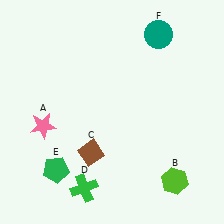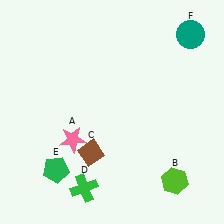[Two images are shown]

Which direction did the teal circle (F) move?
The teal circle (F) moved right.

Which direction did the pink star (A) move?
The pink star (A) moved right.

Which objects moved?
The objects that moved are: the pink star (A), the teal circle (F).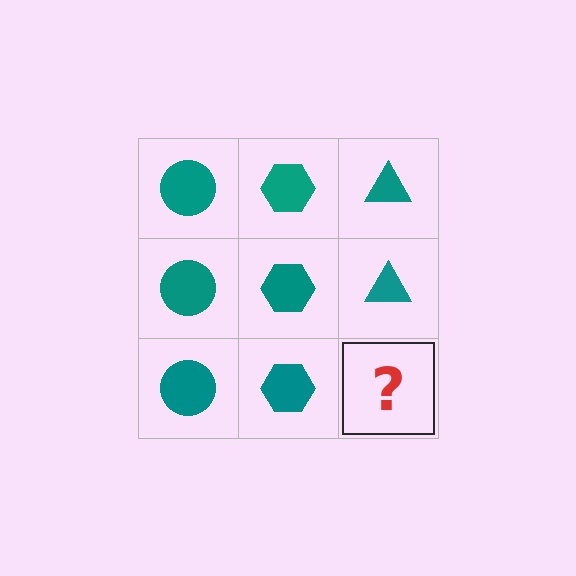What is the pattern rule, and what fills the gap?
The rule is that each column has a consistent shape. The gap should be filled with a teal triangle.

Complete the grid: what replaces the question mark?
The question mark should be replaced with a teal triangle.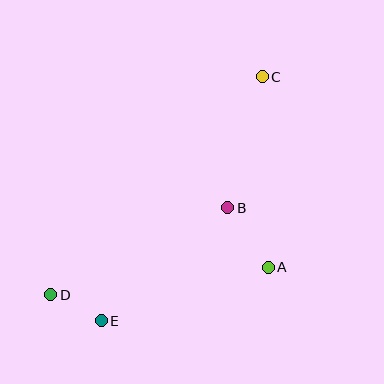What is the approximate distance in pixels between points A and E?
The distance between A and E is approximately 175 pixels.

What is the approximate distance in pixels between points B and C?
The distance between B and C is approximately 135 pixels.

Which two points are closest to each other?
Points D and E are closest to each other.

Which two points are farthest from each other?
Points C and D are farthest from each other.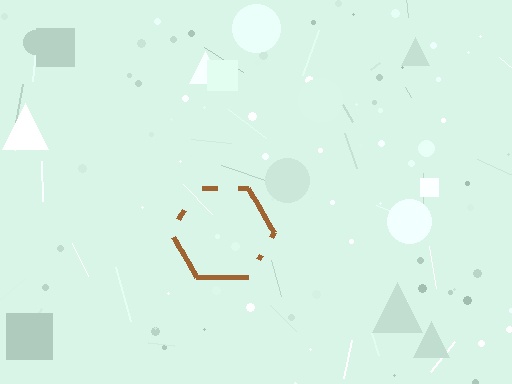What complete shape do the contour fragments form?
The contour fragments form a hexagon.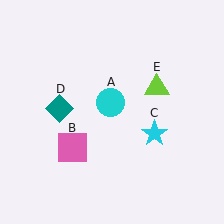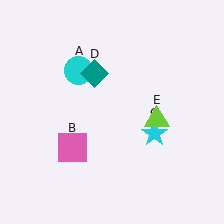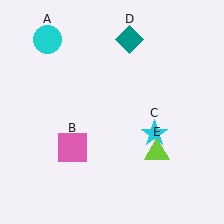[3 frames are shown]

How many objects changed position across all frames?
3 objects changed position: cyan circle (object A), teal diamond (object D), lime triangle (object E).